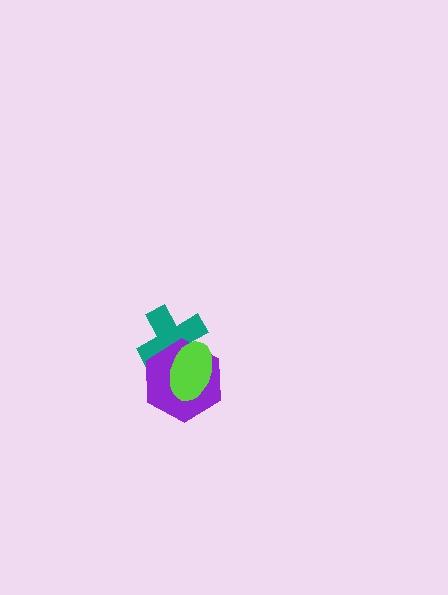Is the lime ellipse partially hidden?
No, no other shape covers it.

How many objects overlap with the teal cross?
2 objects overlap with the teal cross.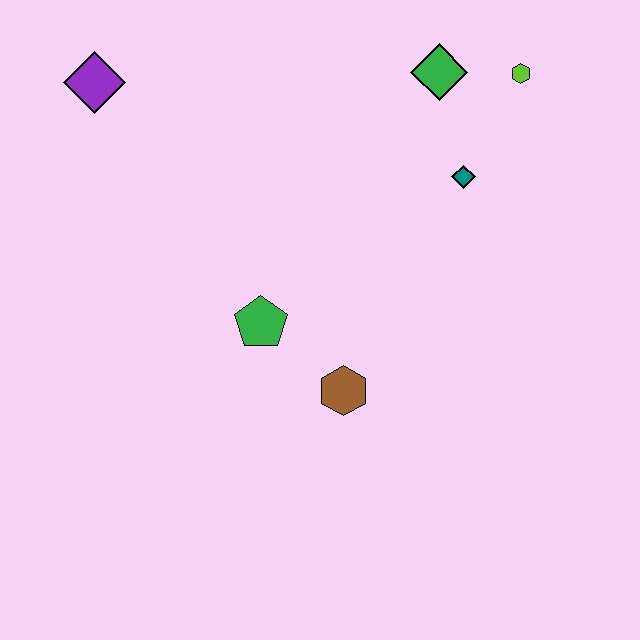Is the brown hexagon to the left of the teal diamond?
Yes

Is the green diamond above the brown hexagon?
Yes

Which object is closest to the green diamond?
The lime hexagon is closest to the green diamond.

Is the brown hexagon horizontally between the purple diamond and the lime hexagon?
Yes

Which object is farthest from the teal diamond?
The purple diamond is farthest from the teal diamond.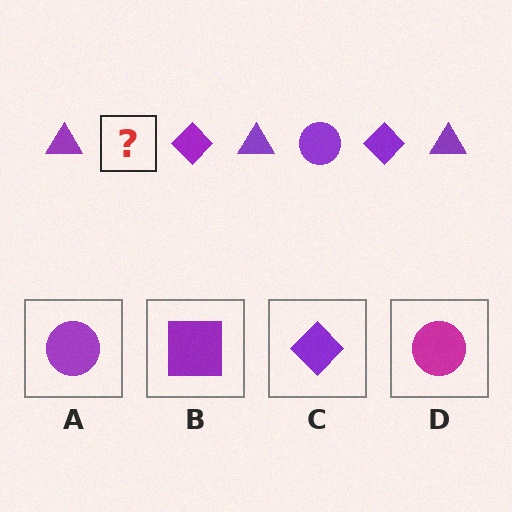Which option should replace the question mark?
Option A.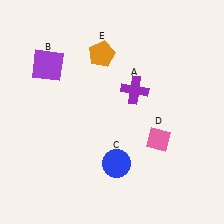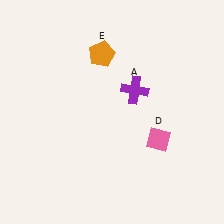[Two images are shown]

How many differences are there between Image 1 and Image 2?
There are 2 differences between the two images.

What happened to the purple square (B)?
The purple square (B) was removed in Image 2. It was in the top-left area of Image 1.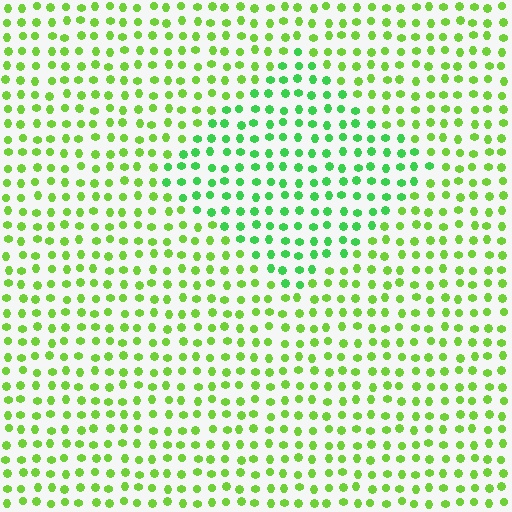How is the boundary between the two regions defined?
The boundary is defined purely by a slight shift in hue (about 30 degrees). Spacing, size, and orientation are identical on both sides.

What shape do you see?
I see a diamond.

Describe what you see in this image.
The image is filled with small lime elements in a uniform arrangement. A diamond-shaped region is visible where the elements are tinted to a slightly different hue, forming a subtle color boundary.